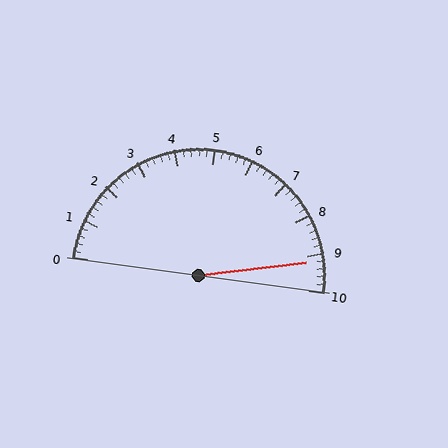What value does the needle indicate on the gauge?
The needle indicates approximately 9.2.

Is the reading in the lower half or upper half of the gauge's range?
The reading is in the upper half of the range (0 to 10).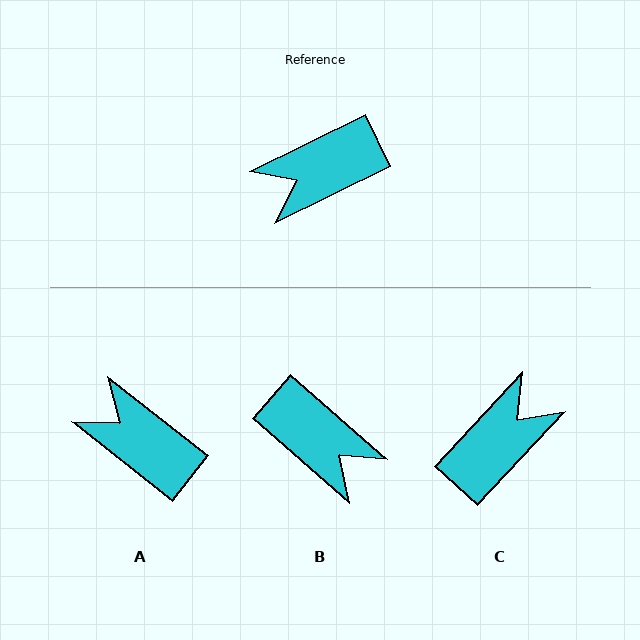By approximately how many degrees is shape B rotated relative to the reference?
Approximately 113 degrees counter-clockwise.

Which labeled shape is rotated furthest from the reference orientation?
C, about 159 degrees away.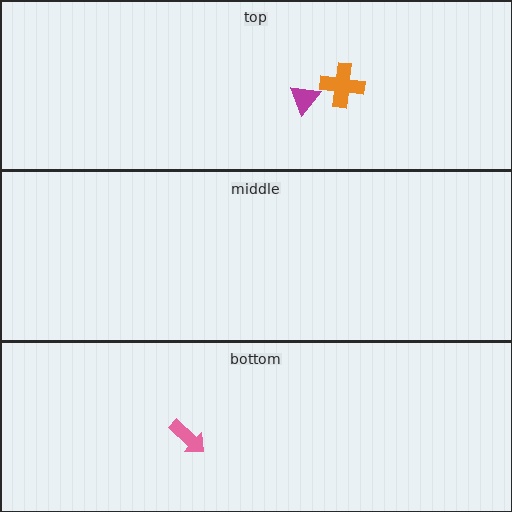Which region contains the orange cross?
The top region.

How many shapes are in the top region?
2.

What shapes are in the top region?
The magenta triangle, the orange cross.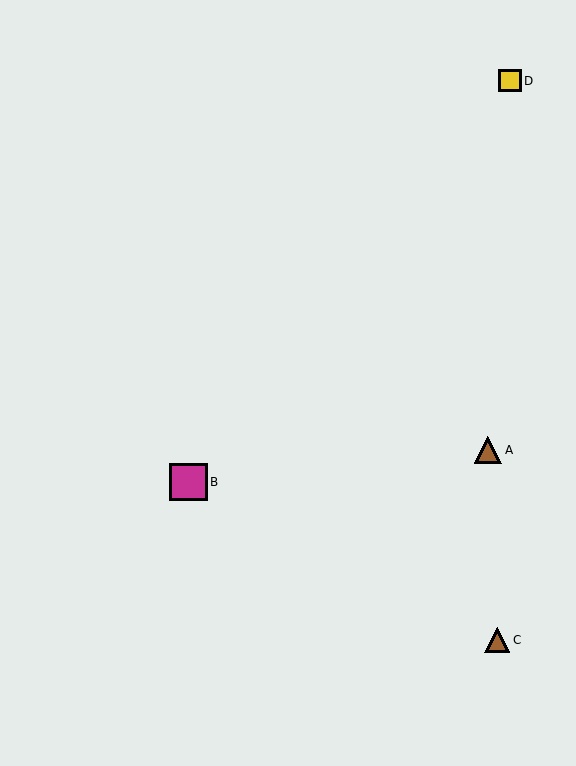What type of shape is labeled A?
Shape A is a brown triangle.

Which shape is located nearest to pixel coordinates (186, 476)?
The magenta square (labeled B) at (189, 482) is nearest to that location.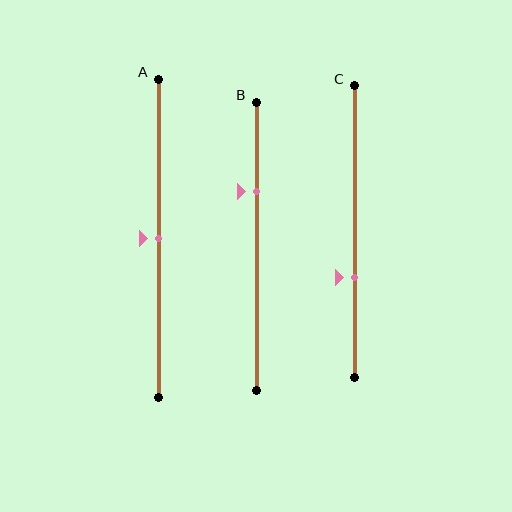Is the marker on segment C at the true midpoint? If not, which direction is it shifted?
No, the marker on segment C is shifted downward by about 16% of the segment length.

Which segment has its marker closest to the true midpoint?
Segment A has its marker closest to the true midpoint.